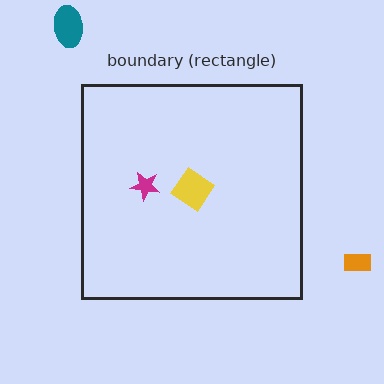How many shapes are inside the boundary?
2 inside, 2 outside.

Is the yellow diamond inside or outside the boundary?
Inside.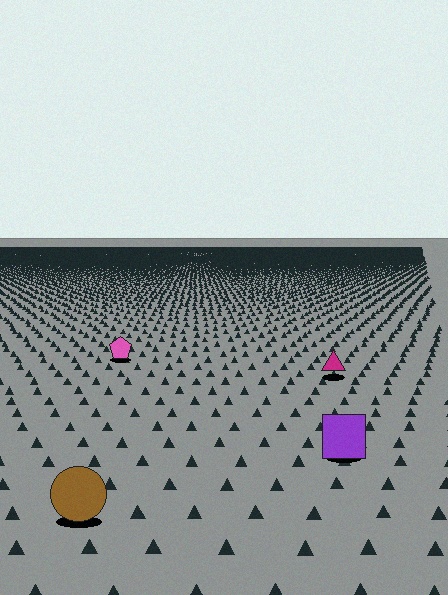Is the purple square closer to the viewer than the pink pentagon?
Yes. The purple square is closer — you can tell from the texture gradient: the ground texture is coarser near it.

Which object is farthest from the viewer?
The pink pentagon is farthest from the viewer. It appears smaller and the ground texture around it is denser.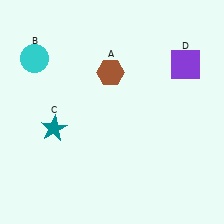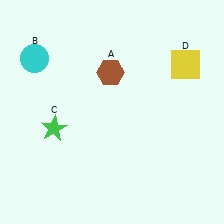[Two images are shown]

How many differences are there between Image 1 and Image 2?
There are 2 differences between the two images.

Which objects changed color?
C changed from teal to green. D changed from purple to yellow.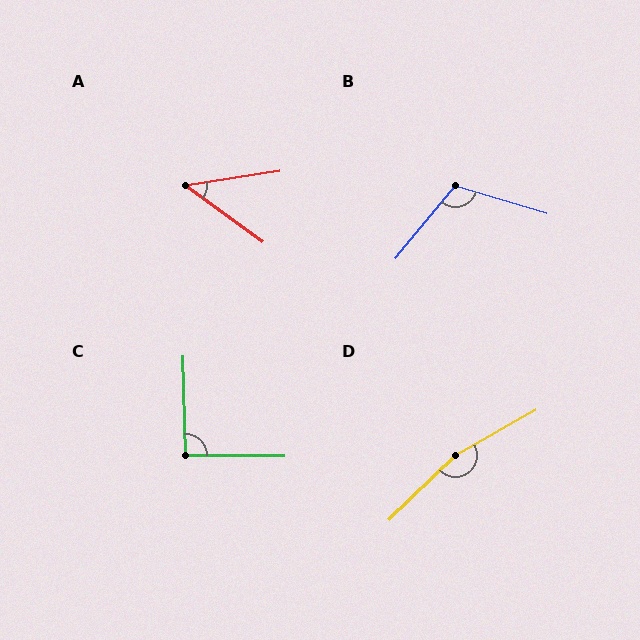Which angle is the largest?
D, at approximately 165 degrees.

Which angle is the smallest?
A, at approximately 45 degrees.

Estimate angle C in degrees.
Approximately 92 degrees.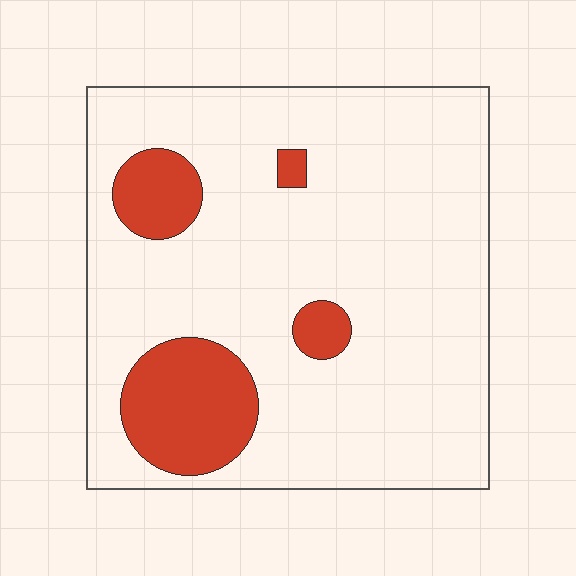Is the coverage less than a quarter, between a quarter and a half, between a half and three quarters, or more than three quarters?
Less than a quarter.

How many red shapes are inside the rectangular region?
4.